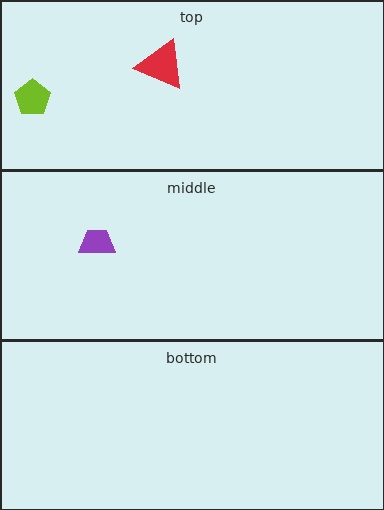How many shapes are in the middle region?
1.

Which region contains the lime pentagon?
The top region.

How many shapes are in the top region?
2.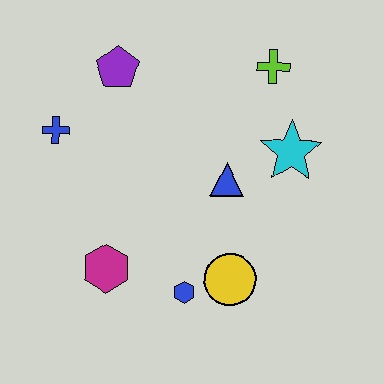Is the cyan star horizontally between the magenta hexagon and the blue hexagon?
No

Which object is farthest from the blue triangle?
The blue cross is farthest from the blue triangle.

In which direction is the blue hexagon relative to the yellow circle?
The blue hexagon is to the left of the yellow circle.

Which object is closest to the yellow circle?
The blue hexagon is closest to the yellow circle.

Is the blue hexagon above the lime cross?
No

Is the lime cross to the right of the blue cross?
Yes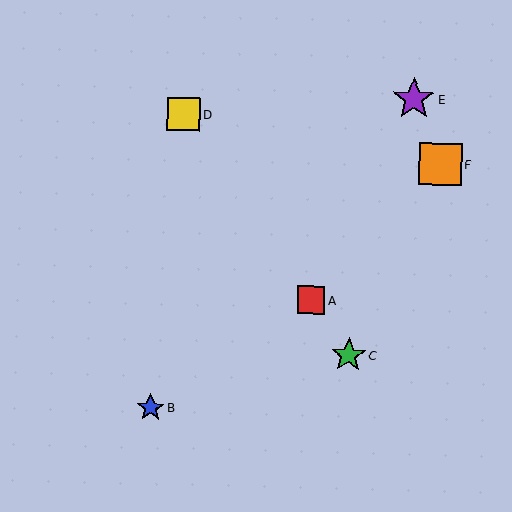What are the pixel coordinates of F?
Object F is at (440, 164).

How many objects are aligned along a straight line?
3 objects (A, C, D) are aligned along a straight line.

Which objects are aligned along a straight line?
Objects A, C, D are aligned along a straight line.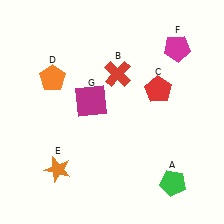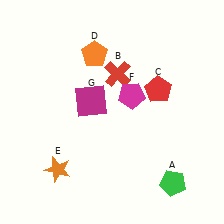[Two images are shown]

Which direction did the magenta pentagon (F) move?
The magenta pentagon (F) moved down.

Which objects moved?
The objects that moved are: the orange pentagon (D), the magenta pentagon (F).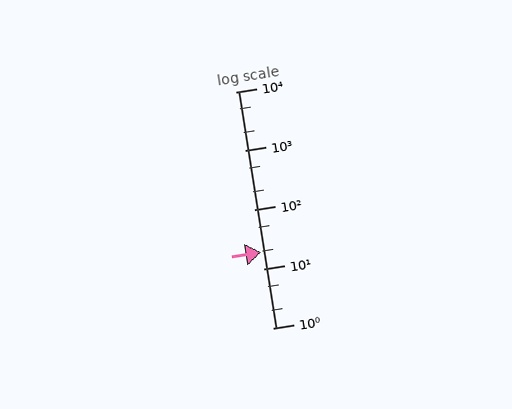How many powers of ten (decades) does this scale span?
The scale spans 4 decades, from 1 to 10000.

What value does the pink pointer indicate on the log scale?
The pointer indicates approximately 19.